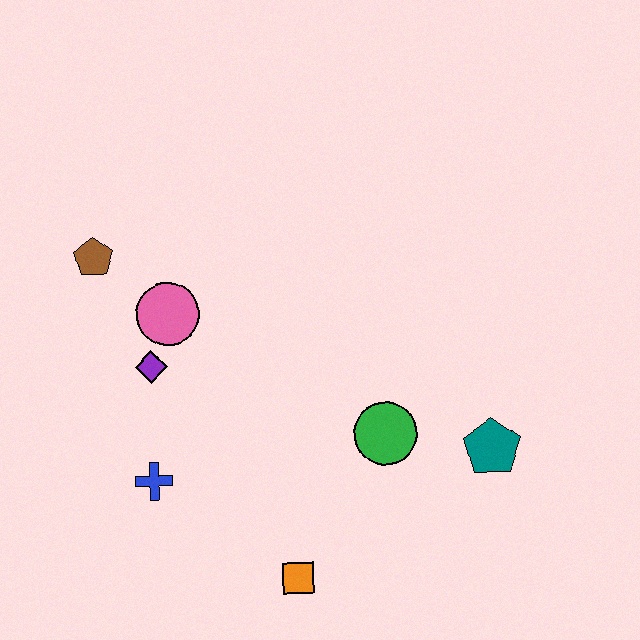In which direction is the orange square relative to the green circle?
The orange square is below the green circle.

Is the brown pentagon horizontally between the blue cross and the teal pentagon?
No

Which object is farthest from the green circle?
The brown pentagon is farthest from the green circle.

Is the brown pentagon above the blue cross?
Yes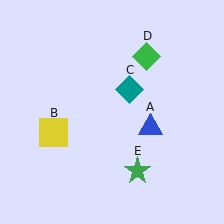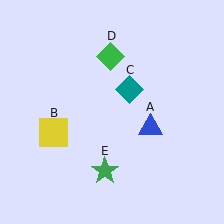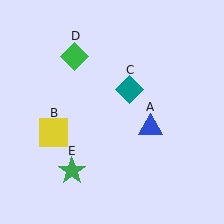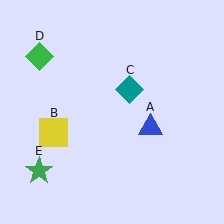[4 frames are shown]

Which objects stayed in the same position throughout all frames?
Blue triangle (object A) and yellow square (object B) and teal diamond (object C) remained stationary.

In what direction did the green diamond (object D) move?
The green diamond (object D) moved left.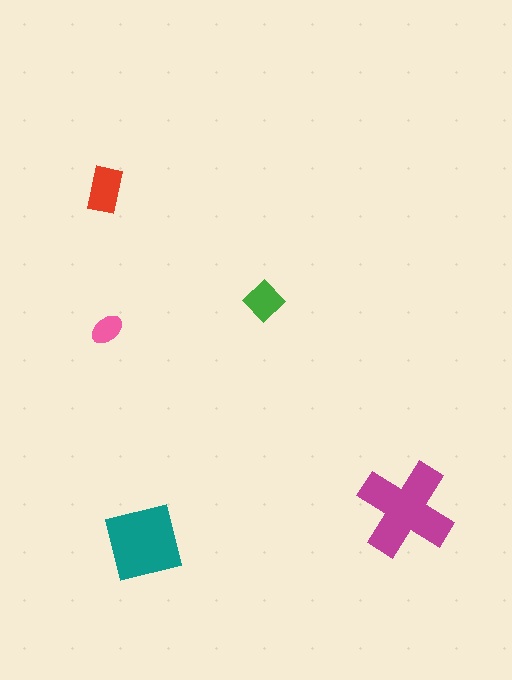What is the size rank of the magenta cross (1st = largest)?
1st.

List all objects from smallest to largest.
The pink ellipse, the green diamond, the red rectangle, the teal square, the magenta cross.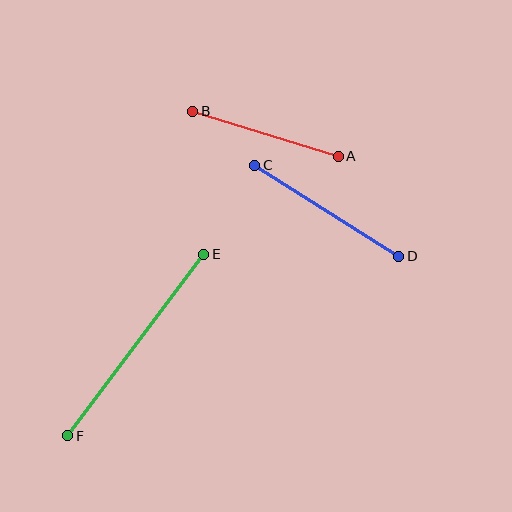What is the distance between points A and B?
The distance is approximately 152 pixels.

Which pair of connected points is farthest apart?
Points E and F are farthest apart.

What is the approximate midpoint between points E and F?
The midpoint is at approximately (136, 345) pixels.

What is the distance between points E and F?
The distance is approximately 227 pixels.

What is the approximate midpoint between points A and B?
The midpoint is at approximately (265, 134) pixels.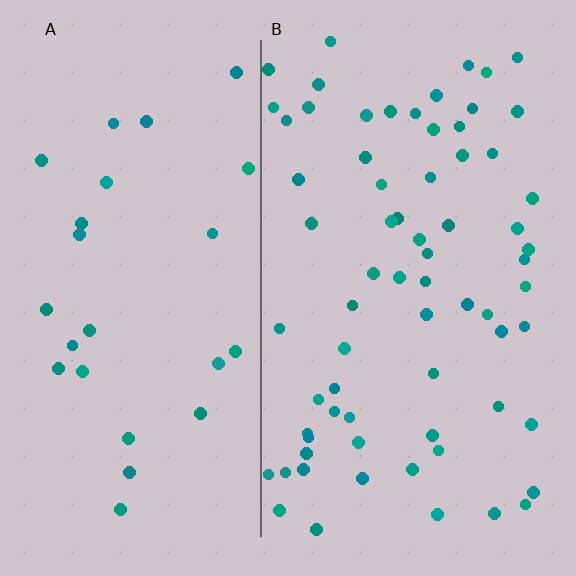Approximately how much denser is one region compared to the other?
Approximately 2.8× — region B over region A.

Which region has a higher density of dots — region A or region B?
B (the right).